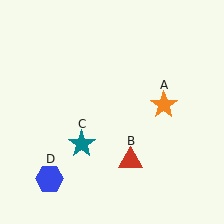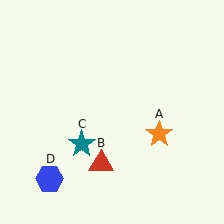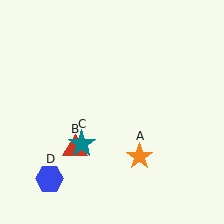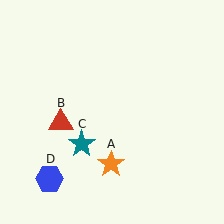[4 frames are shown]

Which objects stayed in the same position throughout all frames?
Teal star (object C) and blue hexagon (object D) remained stationary.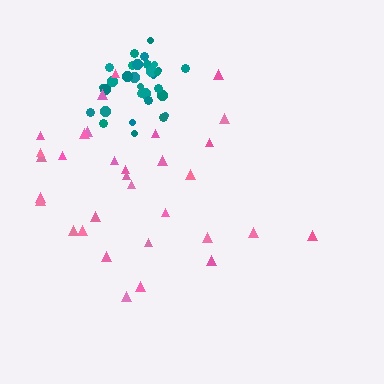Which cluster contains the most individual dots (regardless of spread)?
Teal (32).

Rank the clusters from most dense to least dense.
teal, pink.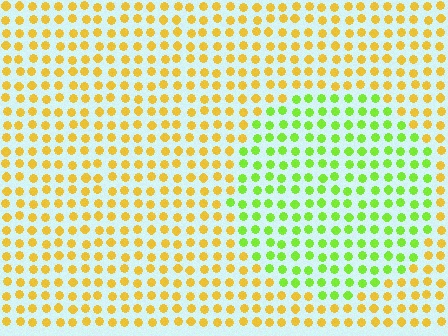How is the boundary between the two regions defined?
The boundary is defined purely by a slight shift in hue (about 52 degrees). Spacing, size, and orientation are identical on both sides.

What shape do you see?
I see a circle.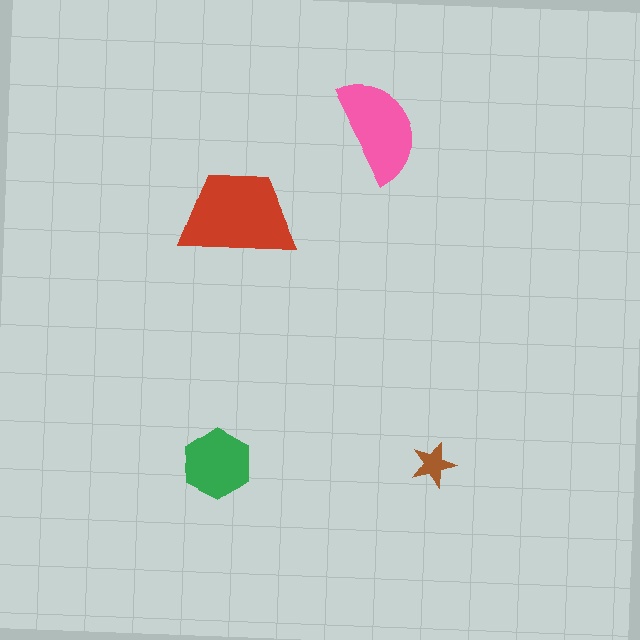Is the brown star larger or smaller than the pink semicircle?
Smaller.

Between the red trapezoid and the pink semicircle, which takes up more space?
The red trapezoid.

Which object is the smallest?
The brown star.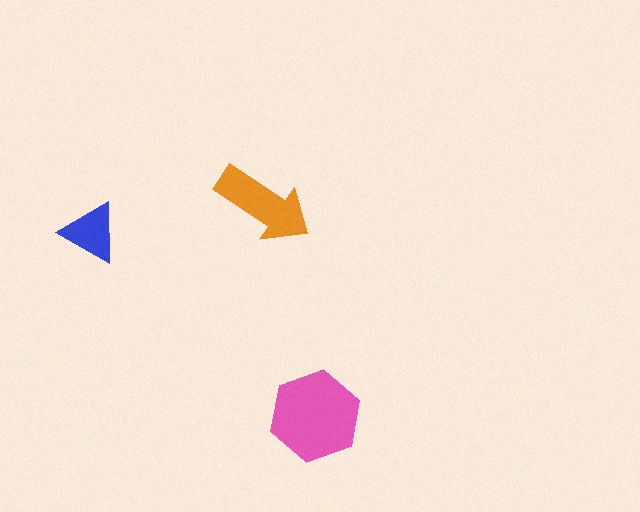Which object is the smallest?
The blue triangle.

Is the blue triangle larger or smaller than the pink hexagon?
Smaller.